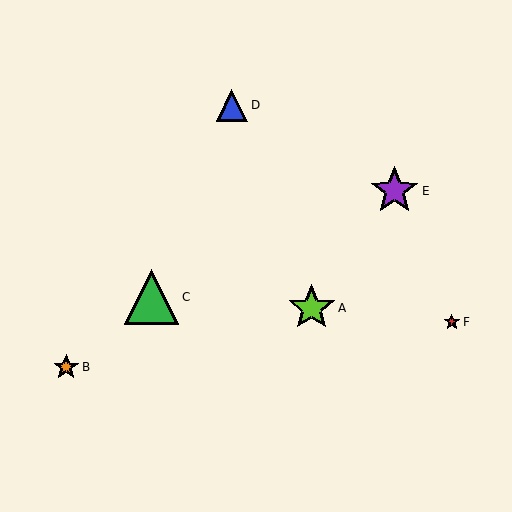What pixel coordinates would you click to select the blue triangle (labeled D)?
Click at (232, 105) to select the blue triangle D.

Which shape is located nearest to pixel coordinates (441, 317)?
The red star (labeled F) at (452, 322) is nearest to that location.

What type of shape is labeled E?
Shape E is a purple star.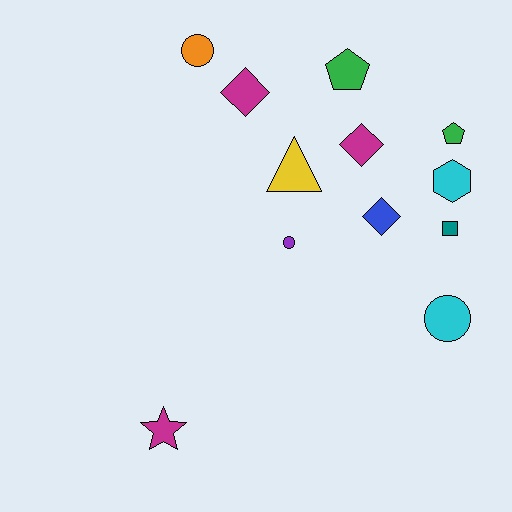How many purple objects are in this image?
There is 1 purple object.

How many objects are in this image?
There are 12 objects.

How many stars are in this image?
There is 1 star.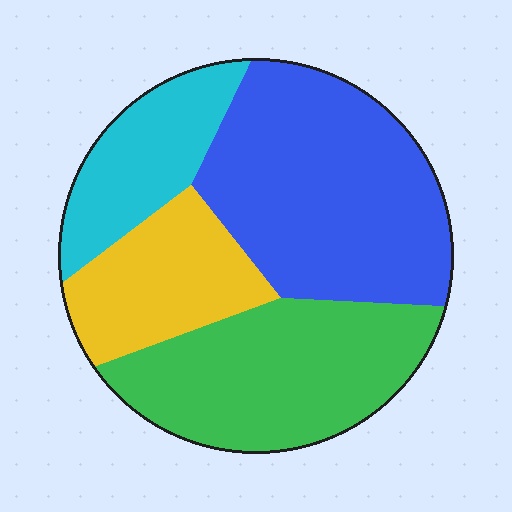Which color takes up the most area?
Blue, at roughly 40%.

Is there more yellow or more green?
Green.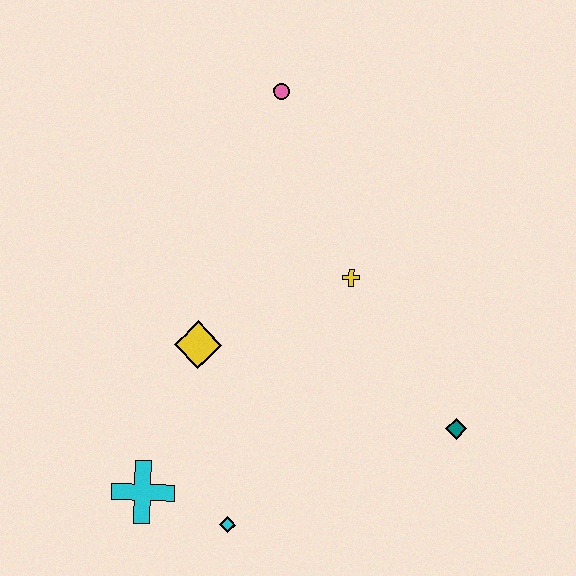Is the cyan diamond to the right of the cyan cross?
Yes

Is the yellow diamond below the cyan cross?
No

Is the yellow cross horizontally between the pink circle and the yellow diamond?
No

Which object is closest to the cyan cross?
The cyan diamond is closest to the cyan cross.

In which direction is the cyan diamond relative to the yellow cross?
The cyan diamond is below the yellow cross.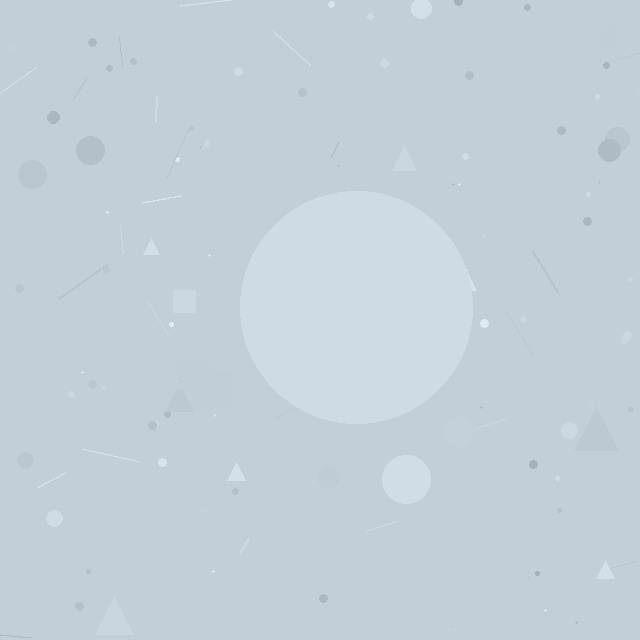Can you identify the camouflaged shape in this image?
The camouflaged shape is a circle.